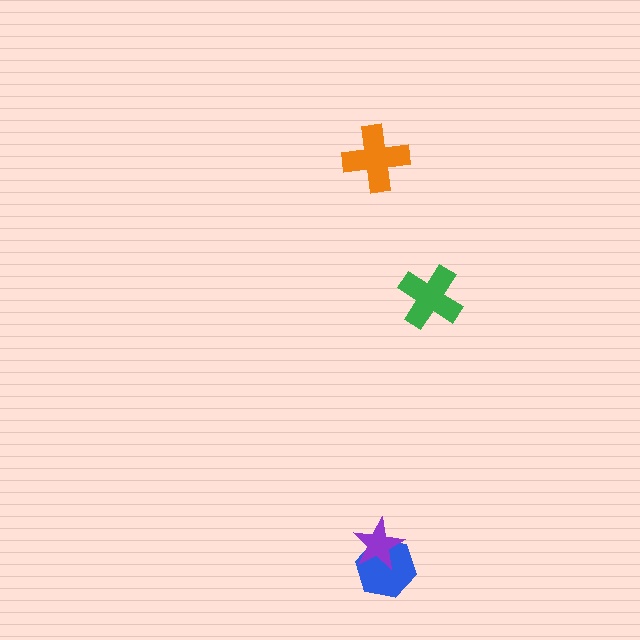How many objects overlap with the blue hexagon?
1 object overlaps with the blue hexagon.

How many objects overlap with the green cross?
0 objects overlap with the green cross.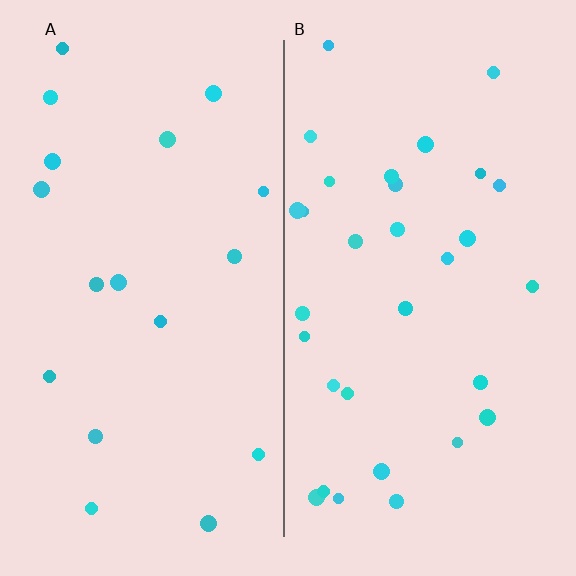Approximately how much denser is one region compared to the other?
Approximately 1.7× — region B over region A.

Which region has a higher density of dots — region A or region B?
B (the right).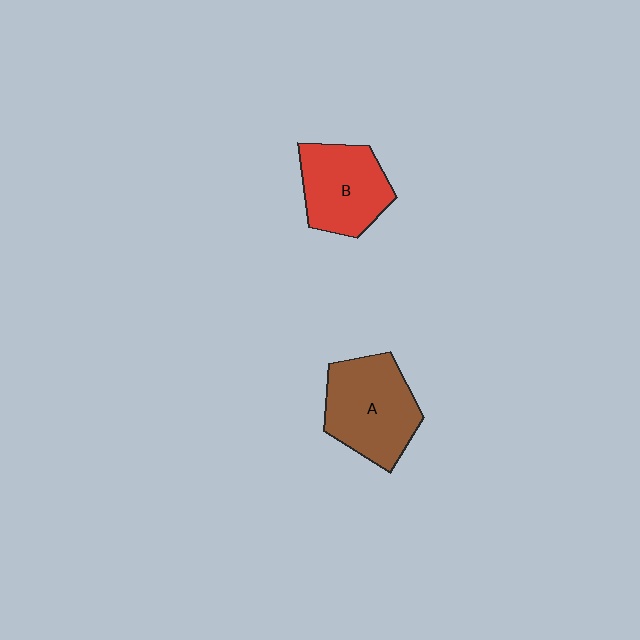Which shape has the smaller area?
Shape B (red).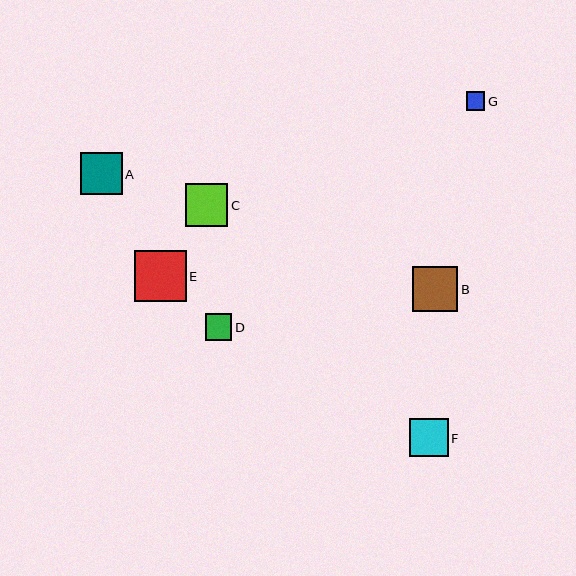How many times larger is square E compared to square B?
Square E is approximately 1.1 times the size of square B.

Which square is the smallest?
Square G is the smallest with a size of approximately 19 pixels.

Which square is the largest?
Square E is the largest with a size of approximately 51 pixels.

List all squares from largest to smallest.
From largest to smallest: E, B, C, A, F, D, G.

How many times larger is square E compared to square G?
Square E is approximately 2.7 times the size of square G.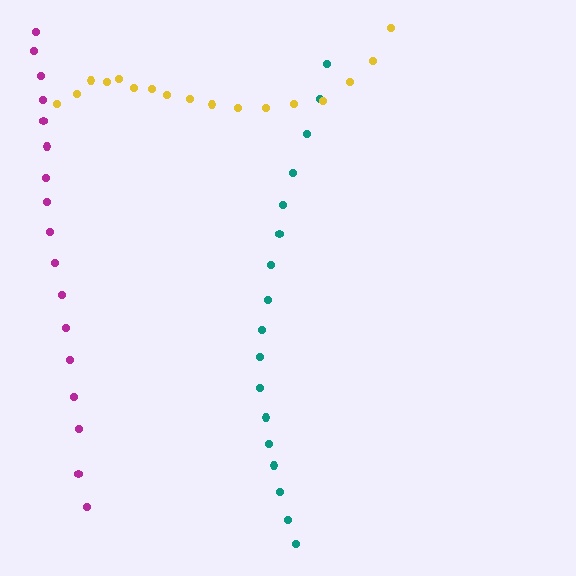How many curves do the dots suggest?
There are 3 distinct paths.